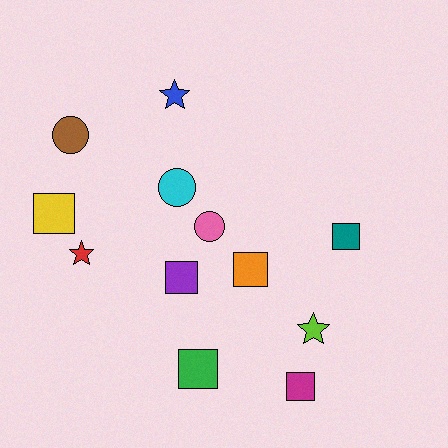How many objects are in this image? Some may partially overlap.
There are 12 objects.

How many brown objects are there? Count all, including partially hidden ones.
There is 1 brown object.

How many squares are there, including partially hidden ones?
There are 6 squares.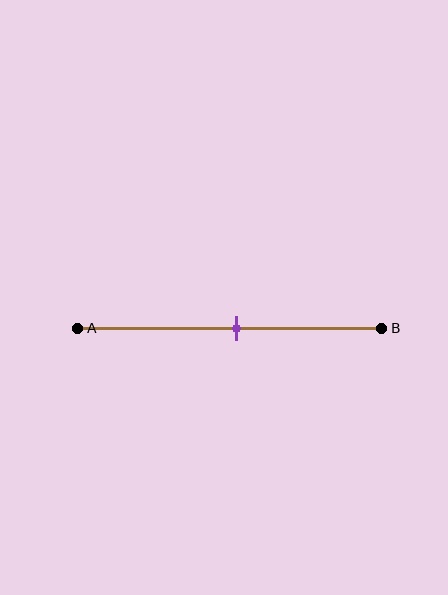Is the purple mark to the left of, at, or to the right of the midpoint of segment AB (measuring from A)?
The purple mark is approximately at the midpoint of segment AB.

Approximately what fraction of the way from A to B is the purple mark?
The purple mark is approximately 50% of the way from A to B.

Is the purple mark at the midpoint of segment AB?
Yes, the mark is approximately at the midpoint.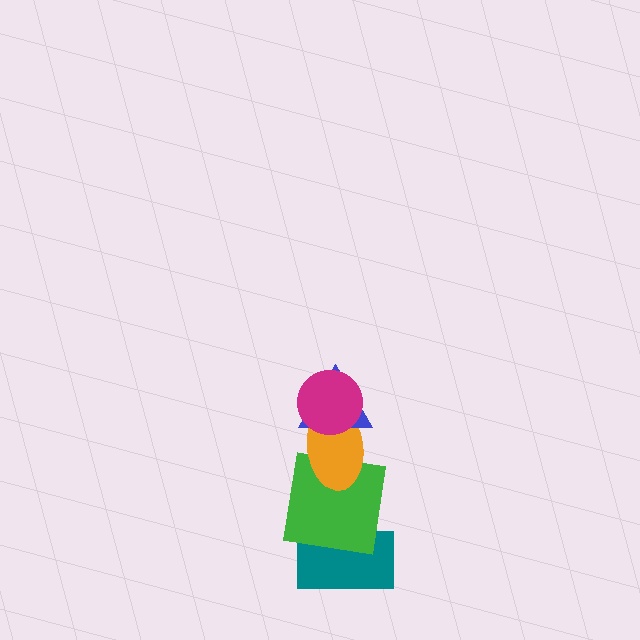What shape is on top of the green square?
The orange ellipse is on top of the green square.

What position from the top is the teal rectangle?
The teal rectangle is 5th from the top.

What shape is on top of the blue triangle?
The magenta circle is on top of the blue triangle.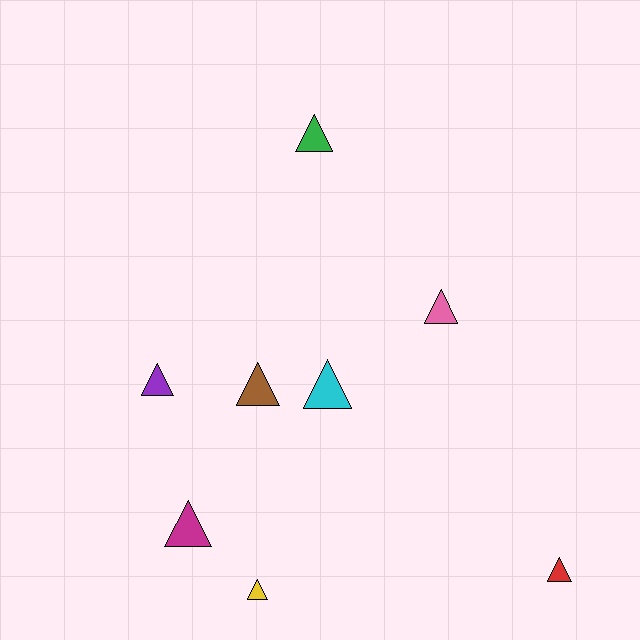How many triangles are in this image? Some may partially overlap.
There are 8 triangles.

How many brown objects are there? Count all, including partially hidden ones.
There is 1 brown object.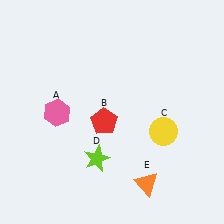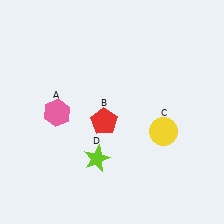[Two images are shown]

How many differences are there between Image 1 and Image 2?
There is 1 difference between the two images.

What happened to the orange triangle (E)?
The orange triangle (E) was removed in Image 2. It was in the bottom-right area of Image 1.